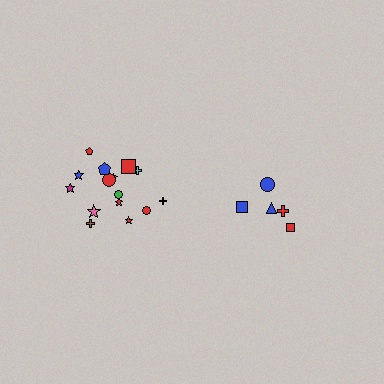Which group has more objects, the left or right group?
The left group.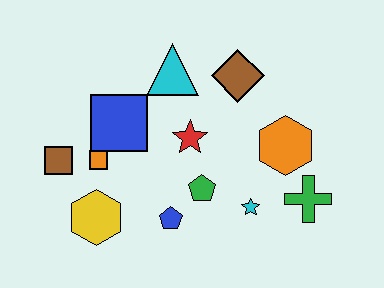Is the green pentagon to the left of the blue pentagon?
No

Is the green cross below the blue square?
Yes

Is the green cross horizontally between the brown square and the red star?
No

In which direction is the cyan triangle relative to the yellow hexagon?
The cyan triangle is above the yellow hexagon.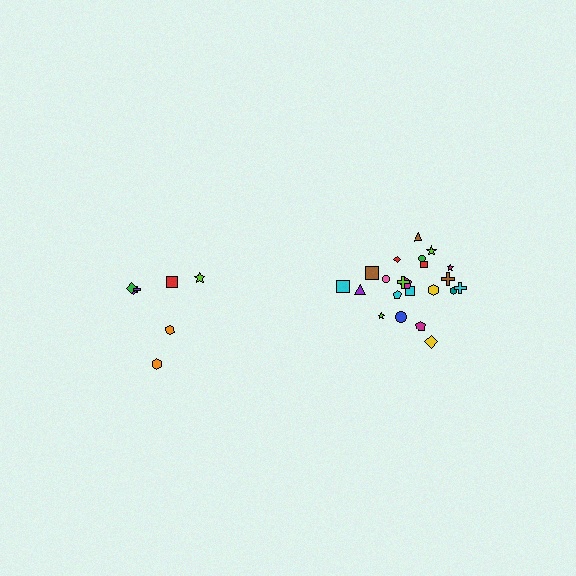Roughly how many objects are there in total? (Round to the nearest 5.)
Roughly 30 objects in total.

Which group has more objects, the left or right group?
The right group.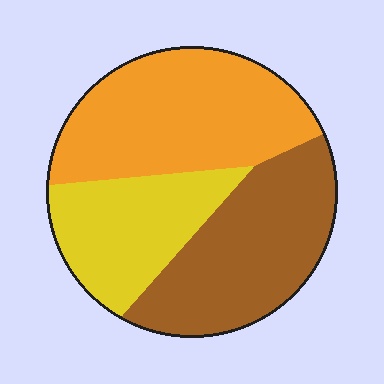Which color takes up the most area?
Orange, at roughly 40%.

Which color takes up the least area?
Yellow, at roughly 25%.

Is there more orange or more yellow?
Orange.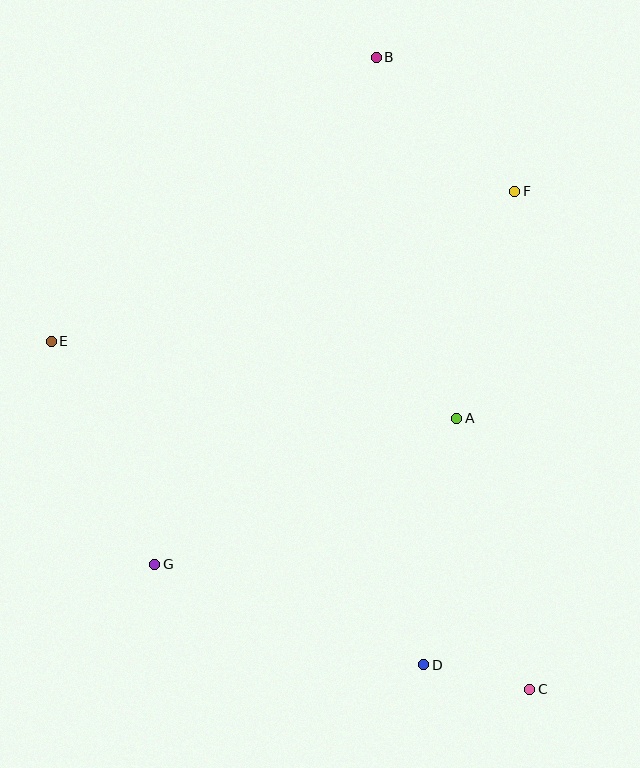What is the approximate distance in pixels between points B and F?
The distance between B and F is approximately 192 pixels.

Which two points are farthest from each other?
Points B and C are farthest from each other.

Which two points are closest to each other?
Points C and D are closest to each other.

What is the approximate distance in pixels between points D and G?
The distance between D and G is approximately 287 pixels.